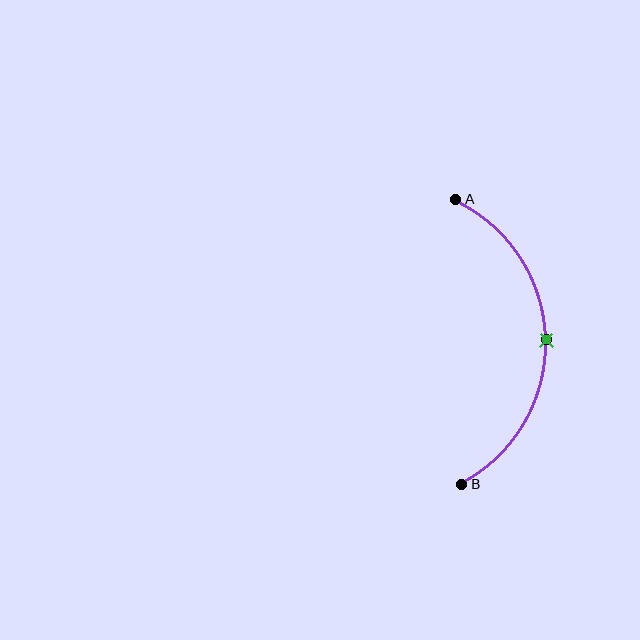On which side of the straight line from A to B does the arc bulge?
The arc bulges to the right of the straight line connecting A and B.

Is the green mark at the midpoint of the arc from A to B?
Yes. The green mark lies on the arc at equal arc-length from both A and B — it is the arc midpoint.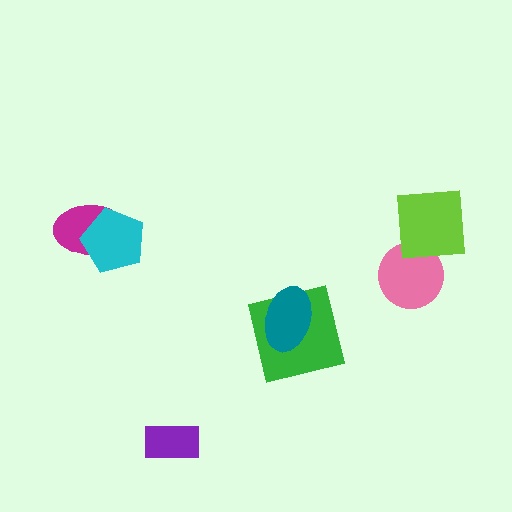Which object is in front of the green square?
The teal ellipse is in front of the green square.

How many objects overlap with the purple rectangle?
0 objects overlap with the purple rectangle.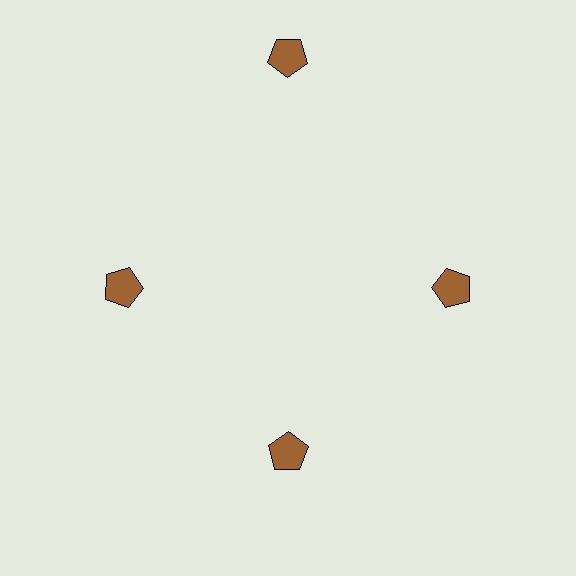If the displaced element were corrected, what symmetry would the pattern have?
It would have 4-fold rotational symmetry — the pattern would map onto itself every 90 degrees.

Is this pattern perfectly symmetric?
No. The 4 brown pentagons are arranged in a ring, but one element near the 12 o'clock position is pushed outward from the center, breaking the 4-fold rotational symmetry.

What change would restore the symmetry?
The symmetry would be restored by moving it inward, back onto the ring so that all 4 pentagons sit at equal angles and equal distance from the center.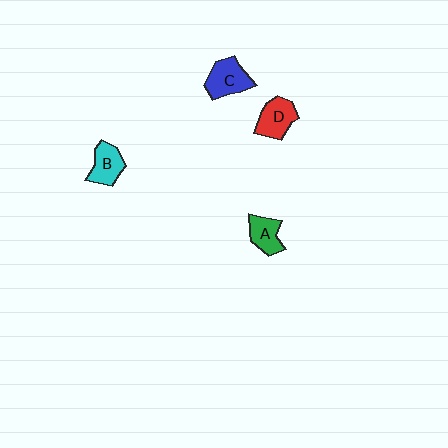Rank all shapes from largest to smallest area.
From largest to smallest: C (blue), D (red), B (cyan), A (green).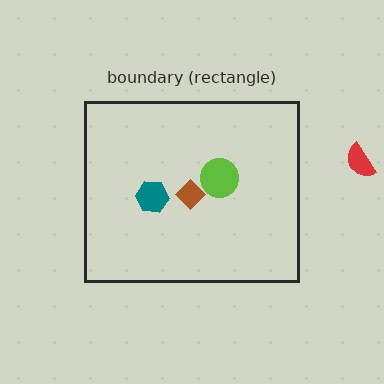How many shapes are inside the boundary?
3 inside, 1 outside.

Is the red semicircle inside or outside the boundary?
Outside.